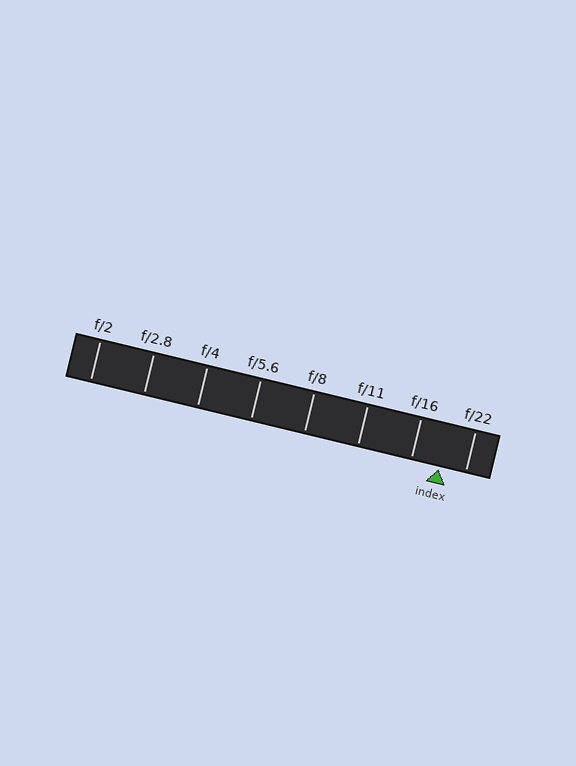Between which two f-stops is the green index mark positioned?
The index mark is between f/16 and f/22.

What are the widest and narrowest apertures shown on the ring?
The widest aperture shown is f/2 and the narrowest is f/22.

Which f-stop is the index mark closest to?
The index mark is closest to f/22.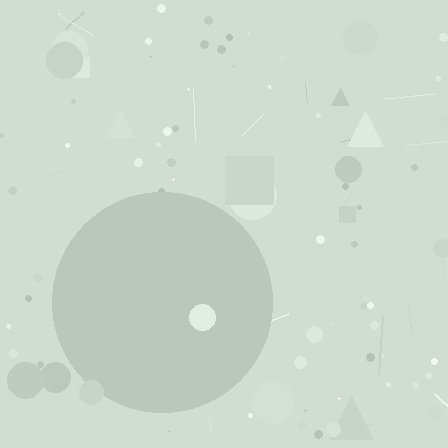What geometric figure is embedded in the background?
A circle is embedded in the background.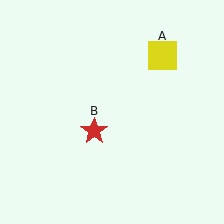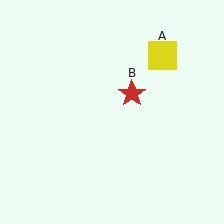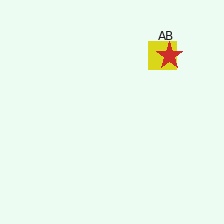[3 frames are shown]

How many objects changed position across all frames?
1 object changed position: red star (object B).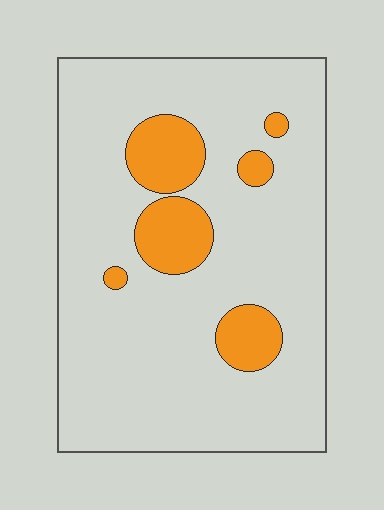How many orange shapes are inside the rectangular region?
6.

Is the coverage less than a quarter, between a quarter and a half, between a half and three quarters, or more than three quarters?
Less than a quarter.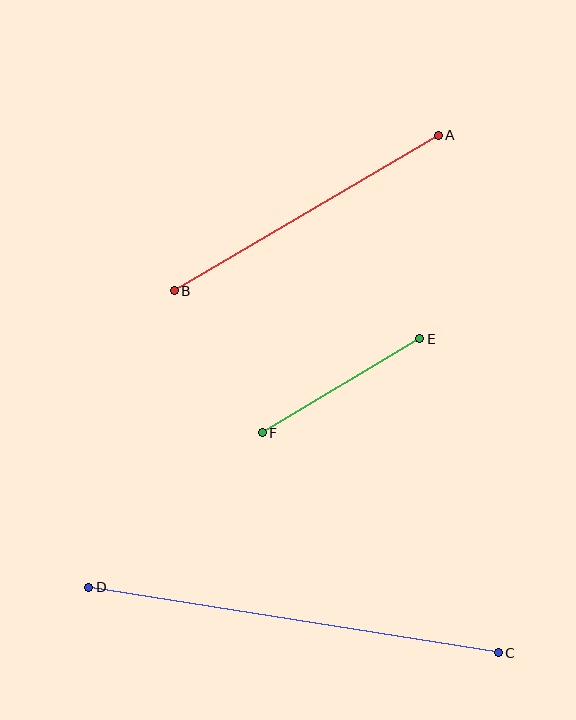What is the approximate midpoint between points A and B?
The midpoint is at approximately (306, 213) pixels.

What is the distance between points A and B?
The distance is approximately 306 pixels.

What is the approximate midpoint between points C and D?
The midpoint is at approximately (293, 620) pixels.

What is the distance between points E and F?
The distance is approximately 184 pixels.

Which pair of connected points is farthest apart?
Points C and D are farthest apart.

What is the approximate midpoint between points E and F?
The midpoint is at approximately (341, 386) pixels.